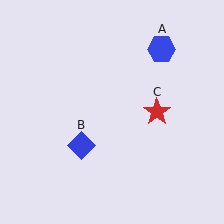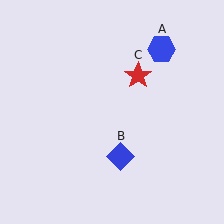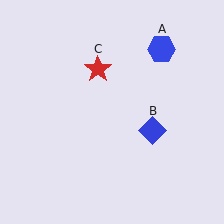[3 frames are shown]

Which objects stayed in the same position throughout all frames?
Blue hexagon (object A) remained stationary.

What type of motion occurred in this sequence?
The blue diamond (object B), red star (object C) rotated counterclockwise around the center of the scene.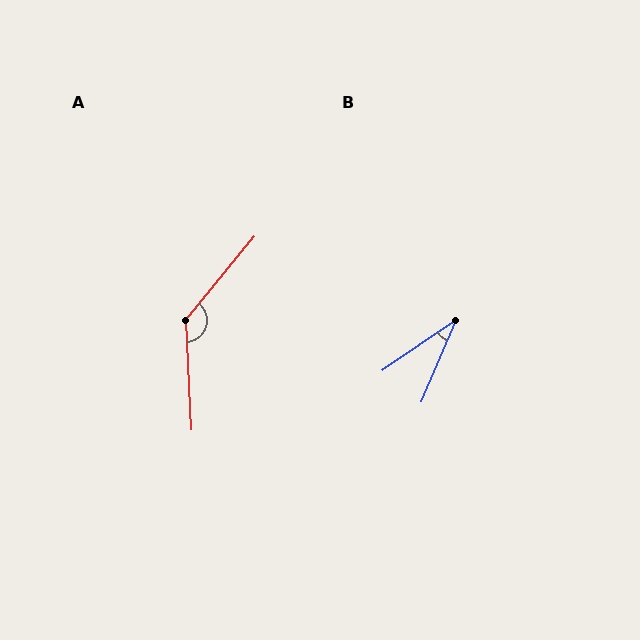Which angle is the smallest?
B, at approximately 32 degrees.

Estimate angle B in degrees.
Approximately 32 degrees.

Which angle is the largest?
A, at approximately 138 degrees.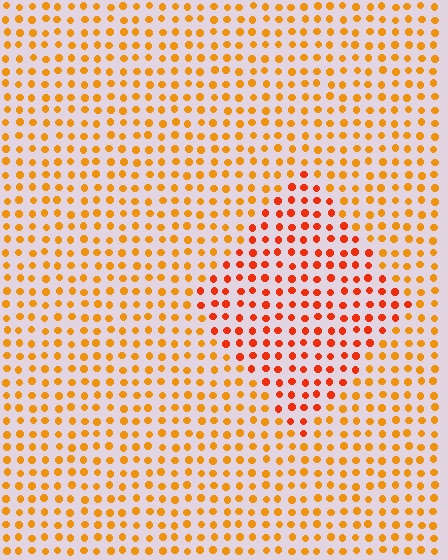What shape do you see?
I see a diamond.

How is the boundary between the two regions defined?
The boundary is defined purely by a slight shift in hue (about 27 degrees). Spacing, size, and orientation are identical on both sides.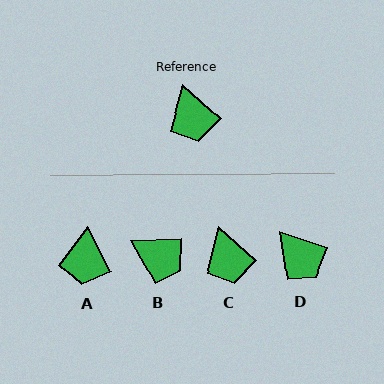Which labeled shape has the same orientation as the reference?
C.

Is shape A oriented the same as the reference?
No, it is off by about 21 degrees.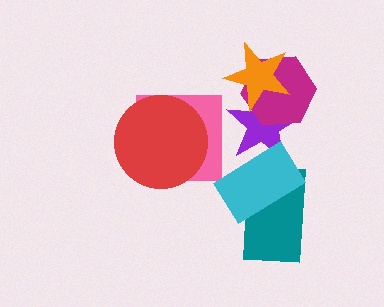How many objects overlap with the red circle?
1 object overlaps with the red circle.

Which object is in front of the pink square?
The red circle is in front of the pink square.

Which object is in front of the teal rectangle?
The cyan rectangle is in front of the teal rectangle.